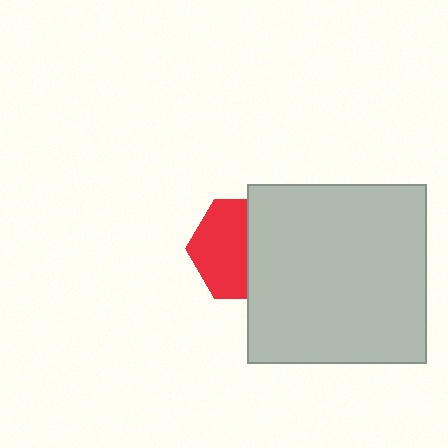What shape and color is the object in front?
The object in front is a light gray square.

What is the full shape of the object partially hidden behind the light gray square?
The partially hidden object is a red hexagon.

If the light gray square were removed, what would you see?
You would see the complete red hexagon.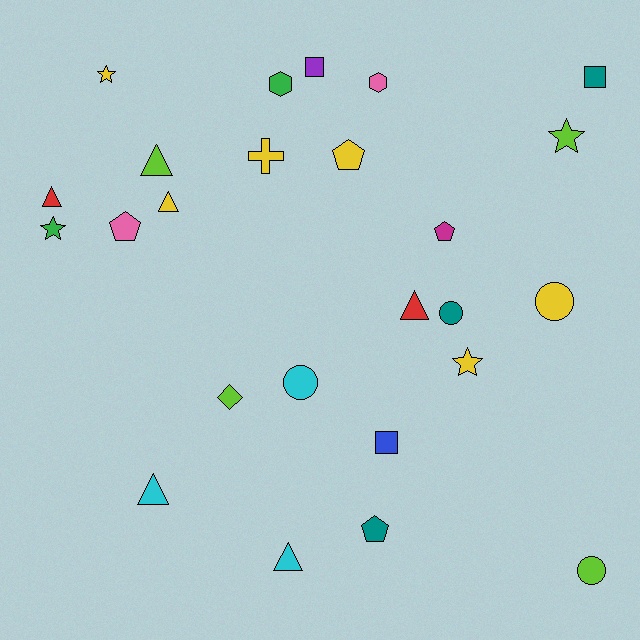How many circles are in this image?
There are 4 circles.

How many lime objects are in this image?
There are 4 lime objects.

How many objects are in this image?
There are 25 objects.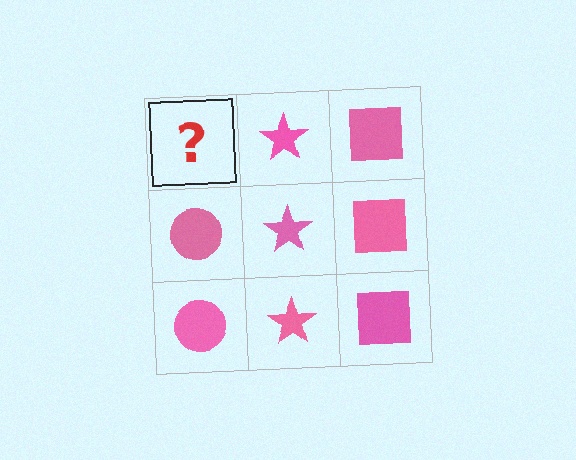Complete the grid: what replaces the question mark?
The question mark should be replaced with a pink circle.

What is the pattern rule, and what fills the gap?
The rule is that each column has a consistent shape. The gap should be filled with a pink circle.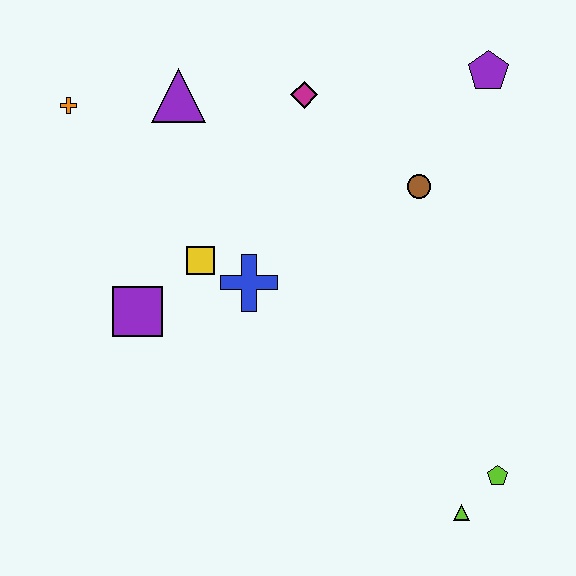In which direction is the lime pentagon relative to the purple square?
The lime pentagon is to the right of the purple square.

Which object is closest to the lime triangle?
The lime pentagon is closest to the lime triangle.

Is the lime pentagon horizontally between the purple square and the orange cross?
No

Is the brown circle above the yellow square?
Yes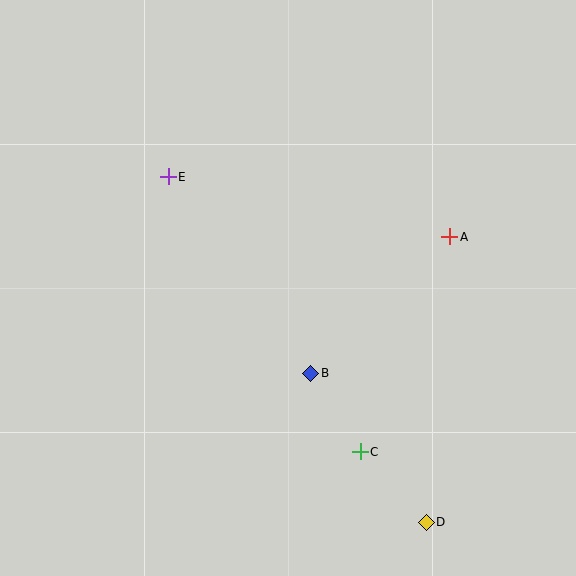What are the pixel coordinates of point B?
Point B is at (311, 373).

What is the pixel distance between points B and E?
The distance between B and E is 243 pixels.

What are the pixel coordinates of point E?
Point E is at (168, 177).